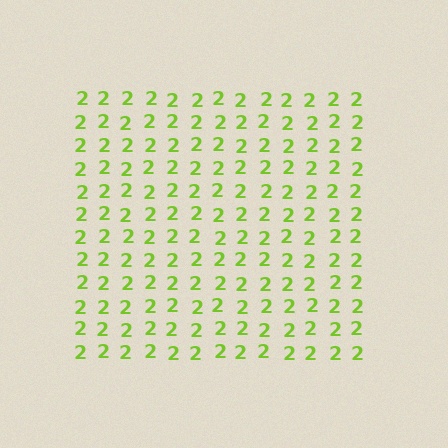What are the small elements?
The small elements are digit 2's.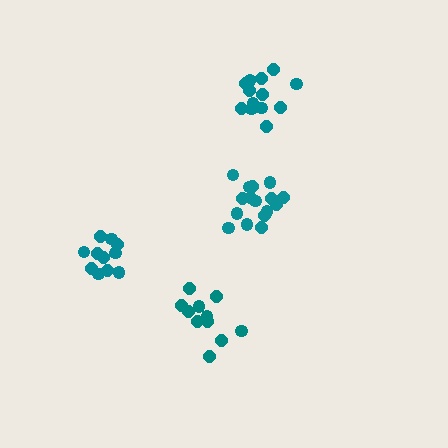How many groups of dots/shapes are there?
There are 4 groups.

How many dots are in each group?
Group 1: 16 dots, Group 2: 13 dots, Group 3: 11 dots, Group 4: 11 dots (51 total).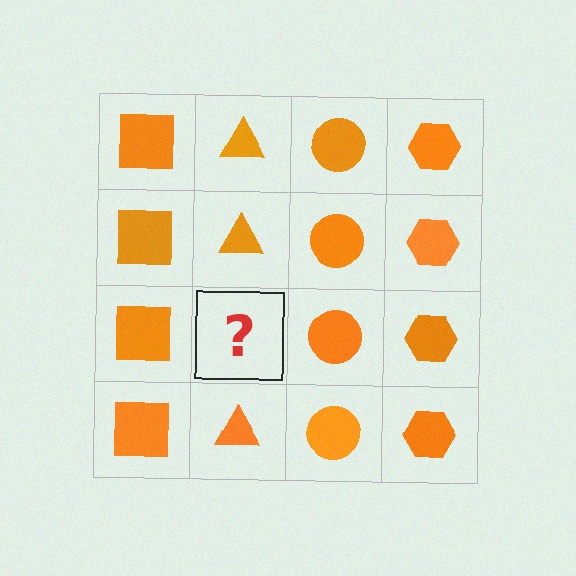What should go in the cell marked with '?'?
The missing cell should contain an orange triangle.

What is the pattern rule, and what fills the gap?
The rule is that each column has a consistent shape. The gap should be filled with an orange triangle.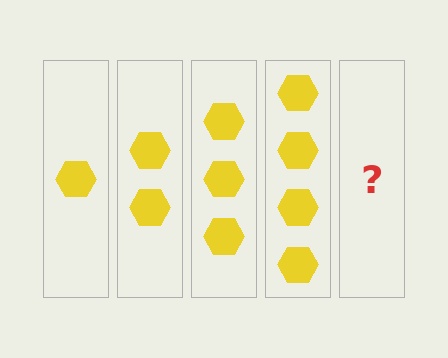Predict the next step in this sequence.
The next step is 5 hexagons.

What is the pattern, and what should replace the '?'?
The pattern is that each step adds one more hexagon. The '?' should be 5 hexagons.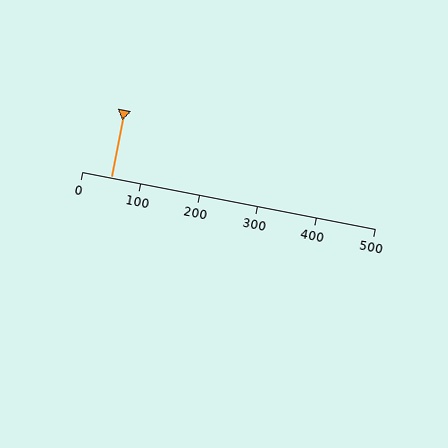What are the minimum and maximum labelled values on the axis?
The axis runs from 0 to 500.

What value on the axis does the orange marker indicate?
The marker indicates approximately 50.